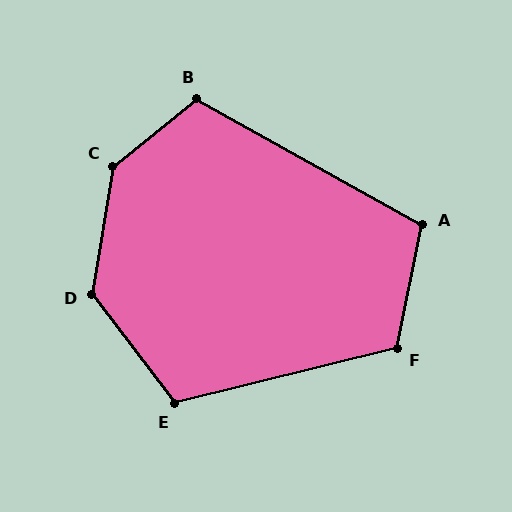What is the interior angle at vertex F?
Approximately 115 degrees (obtuse).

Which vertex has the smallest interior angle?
A, at approximately 108 degrees.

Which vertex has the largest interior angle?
C, at approximately 139 degrees.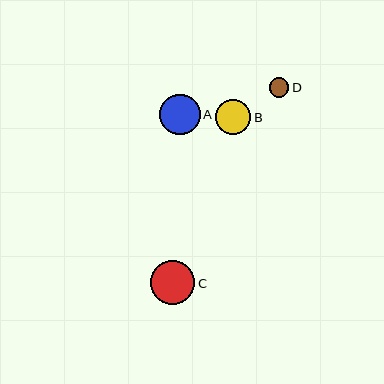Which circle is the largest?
Circle C is the largest with a size of approximately 44 pixels.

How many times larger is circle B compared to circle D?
Circle B is approximately 1.8 times the size of circle D.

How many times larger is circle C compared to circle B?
Circle C is approximately 1.3 times the size of circle B.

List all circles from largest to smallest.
From largest to smallest: C, A, B, D.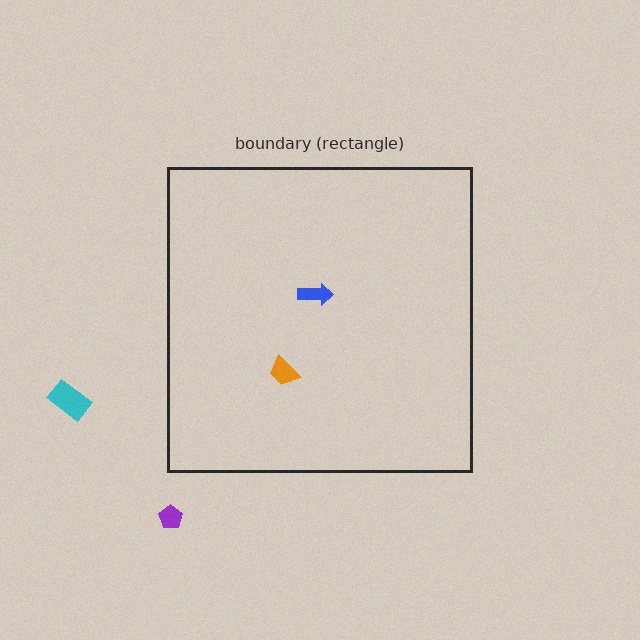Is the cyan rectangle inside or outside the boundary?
Outside.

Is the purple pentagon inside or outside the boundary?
Outside.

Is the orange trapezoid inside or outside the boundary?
Inside.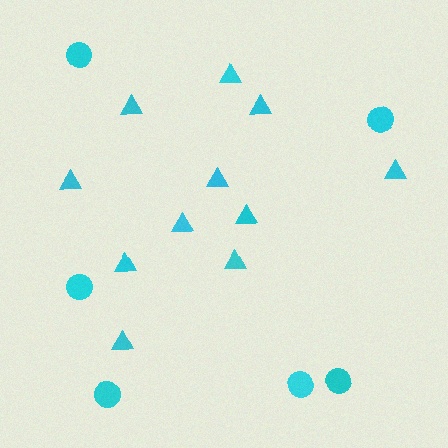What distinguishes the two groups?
There are 2 groups: one group of circles (6) and one group of triangles (11).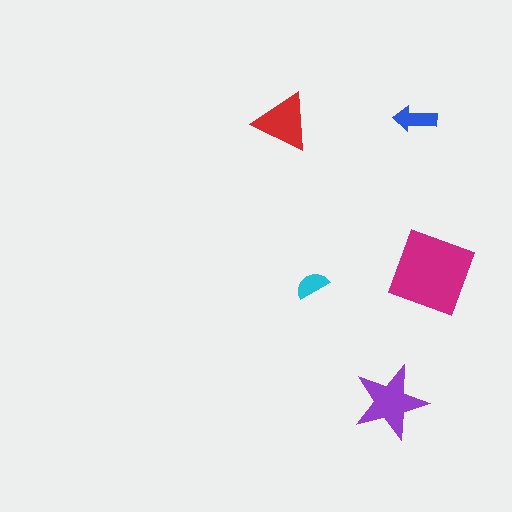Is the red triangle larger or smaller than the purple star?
Smaller.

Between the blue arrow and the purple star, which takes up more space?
The purple star.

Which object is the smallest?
The cyan semicircle.